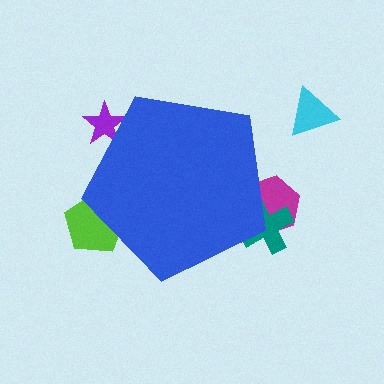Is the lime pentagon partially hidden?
Yes, the lime pentagon is partially hidden behind the blue pentagon.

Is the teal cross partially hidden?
Yes, the teal cross is partially hidden behind the blue pentagon.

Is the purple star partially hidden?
Yes, the purple star is partially hidden behind the blue pentagon.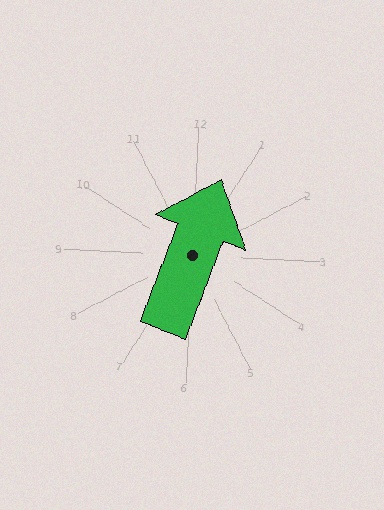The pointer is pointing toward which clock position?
Roughly 1 o'clock.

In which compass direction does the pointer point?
North.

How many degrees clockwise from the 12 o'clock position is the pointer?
Approximately 19 degrees.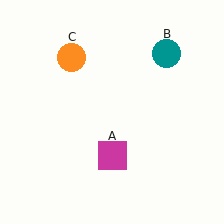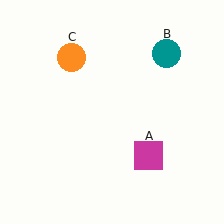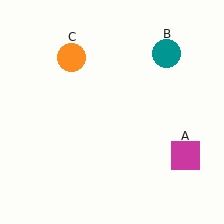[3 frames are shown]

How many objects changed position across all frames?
1 object changed position: magenta square (object A).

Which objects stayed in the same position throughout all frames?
Teal circle (object B) and orange circle (object C) remained stationary.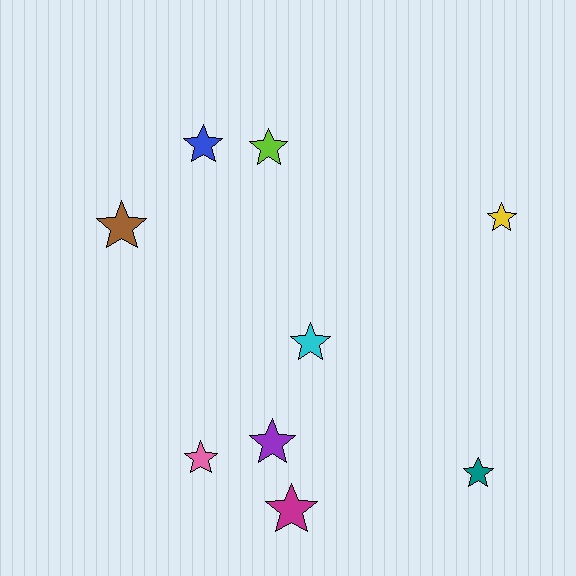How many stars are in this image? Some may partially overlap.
There are 9 stars.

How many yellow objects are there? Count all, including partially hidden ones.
There is 1 yellow object.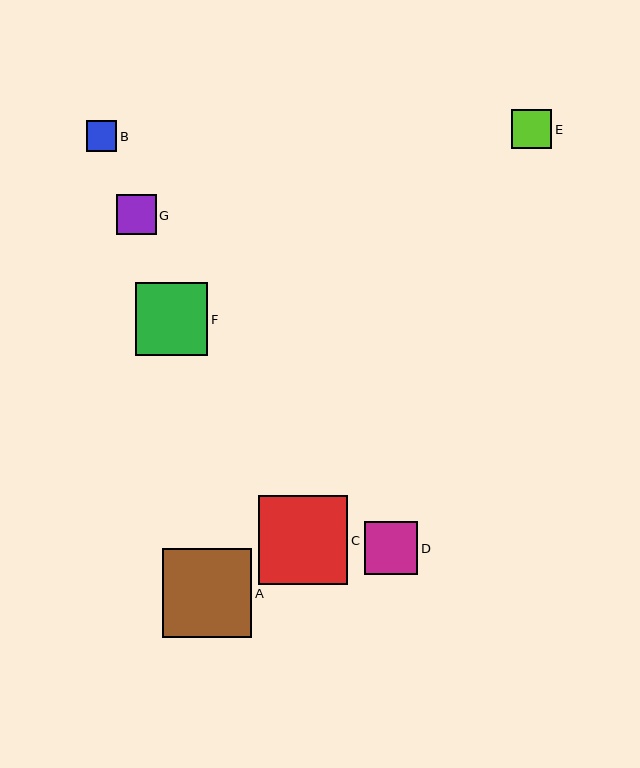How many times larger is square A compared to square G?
Square A is approximately 2.2 times the size of square G.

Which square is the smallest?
Square B is the smallest with a size of approximately 30 pixels.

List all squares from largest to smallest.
From largest to smallest: C, A, F, D, G, E, B.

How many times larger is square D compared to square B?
Square D is approximately 1.8 times the size of square B.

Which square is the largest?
Square C is the largest with a size of approximately 89 pixels.